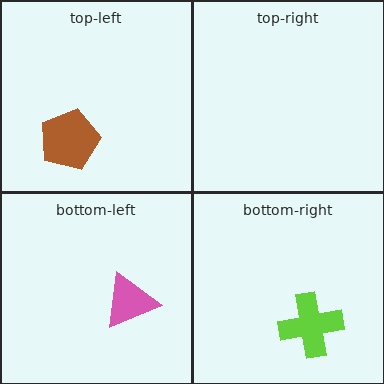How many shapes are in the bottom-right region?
1.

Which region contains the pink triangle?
The bottom-left region.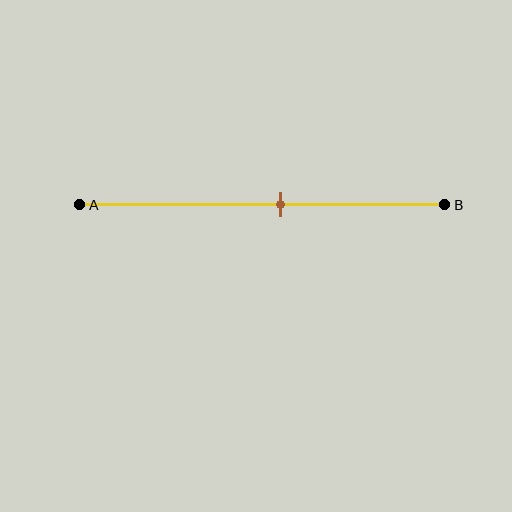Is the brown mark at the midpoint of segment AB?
No, the mark is at about 55% from A, not at the 50% midpoint.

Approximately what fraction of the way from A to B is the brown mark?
The brown mark is approximately 55% of the way from A to B.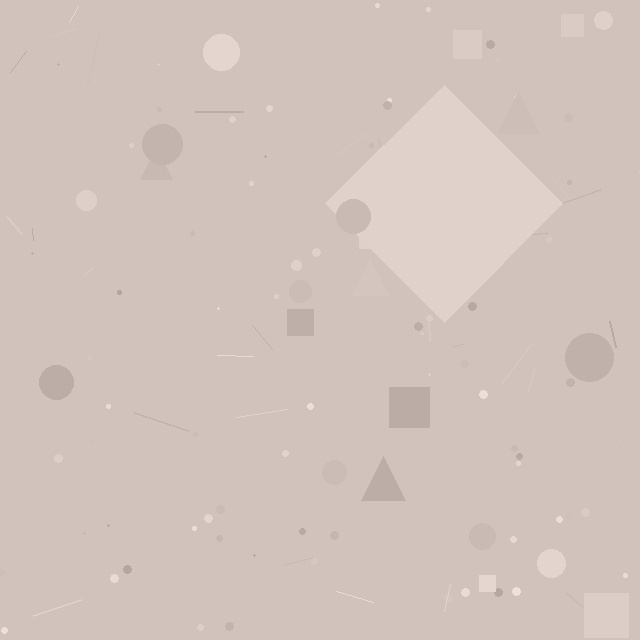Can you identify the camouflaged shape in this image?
The camouflaged shape is a diamond.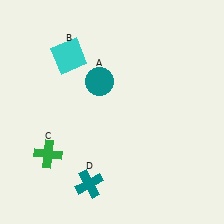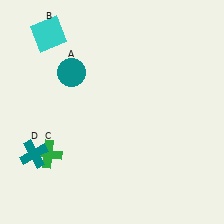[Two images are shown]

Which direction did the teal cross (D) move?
The teal cross (D) moved left.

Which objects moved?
The objects that moved are: the teal circle (A), the cyan square (B), the teal cross (D).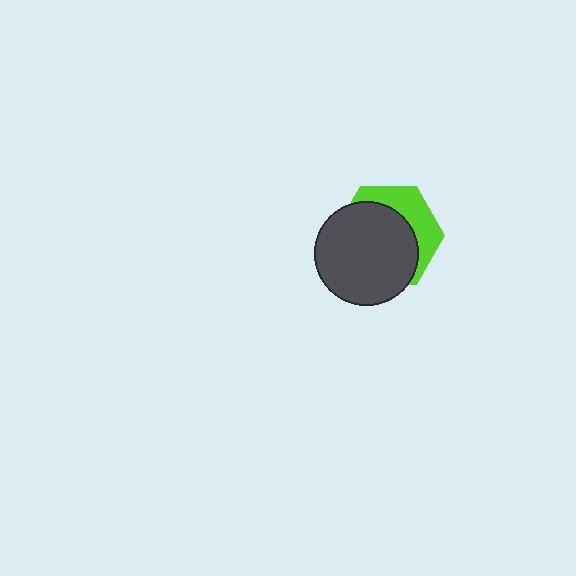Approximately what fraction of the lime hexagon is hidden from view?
Roughly 66% of the lime hexagon is hidden behind the dark gray circle.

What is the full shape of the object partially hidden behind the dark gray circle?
The partially hidden object is a lime hexagon.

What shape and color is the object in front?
The object in front is a dark gray circle.